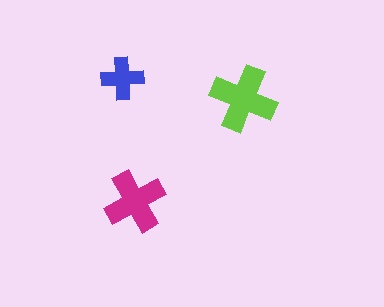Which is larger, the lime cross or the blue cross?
The lime one.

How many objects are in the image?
There are 3 objects in the image.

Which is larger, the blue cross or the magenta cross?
The magenta one.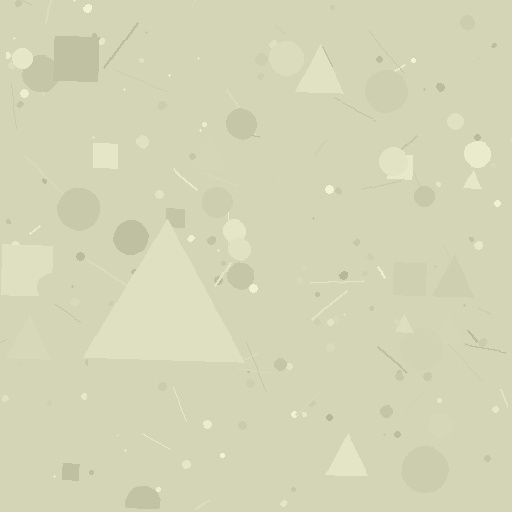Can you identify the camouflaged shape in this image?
The camouflaged shape is a triangle.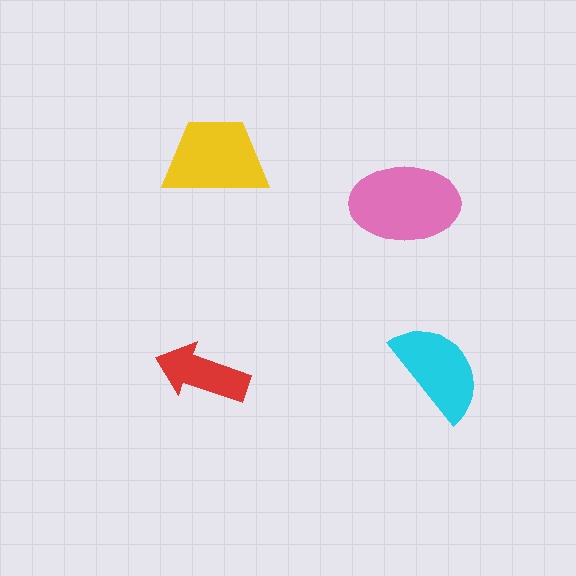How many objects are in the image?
There are 4 objects in the image.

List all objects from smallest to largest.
The red arrow, the cyan semicircle, the yellow trapezoid, the pink ellipse.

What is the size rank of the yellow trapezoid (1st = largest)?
2nd.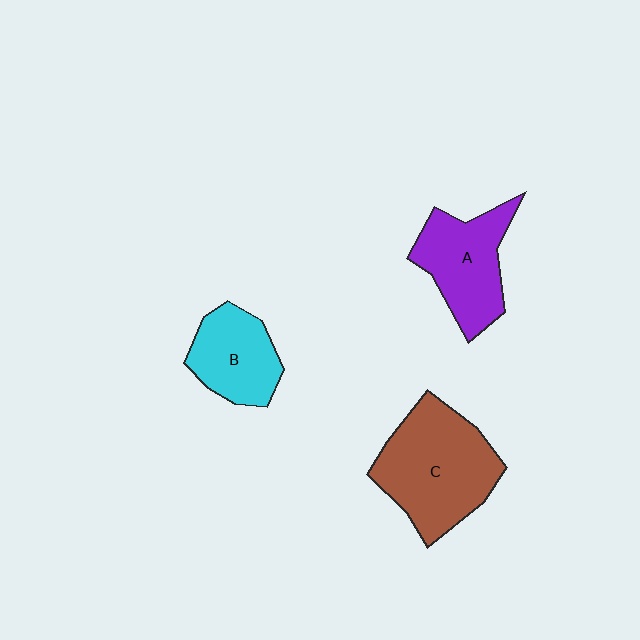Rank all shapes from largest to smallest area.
From largest to smallest: C (brown), A (purple), B (cyan).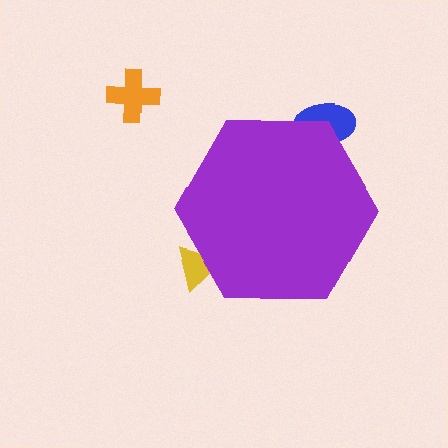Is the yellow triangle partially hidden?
Yes, the yellow triangle is partially hidden behind the purple hexagon.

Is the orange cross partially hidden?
No, the orange cross is fully visible.